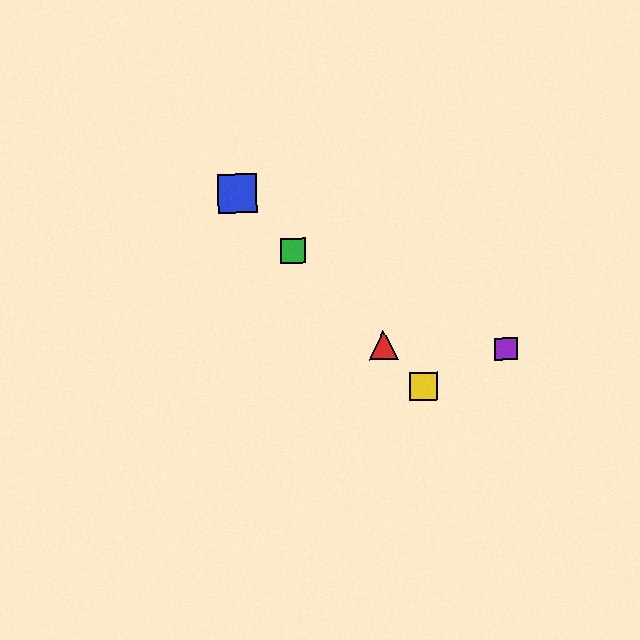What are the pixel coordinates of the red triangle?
The red triangle is at (384, 345).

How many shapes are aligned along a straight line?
4 shapes (the red triangle, the blue square, the green square, the yellow square) are aligned along a straight line.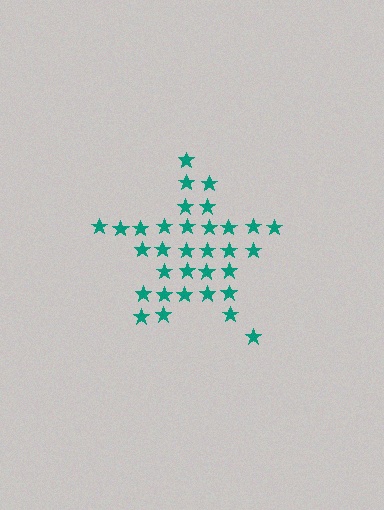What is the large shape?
The large shape is a star.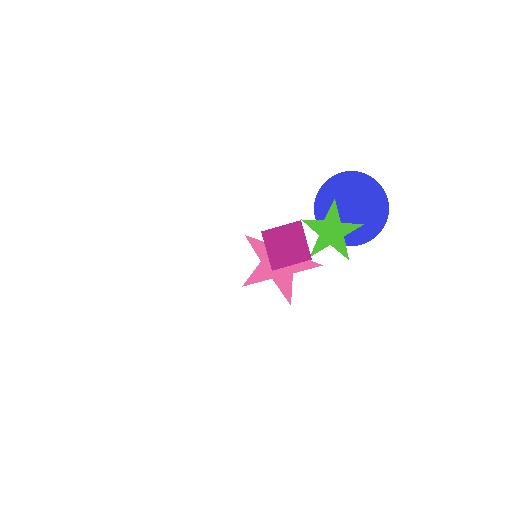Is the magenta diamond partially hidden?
No, no other shape covers it.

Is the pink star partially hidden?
Yes, it is partially covered by another shape.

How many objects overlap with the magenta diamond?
2 objects overlap with the magenta diamond.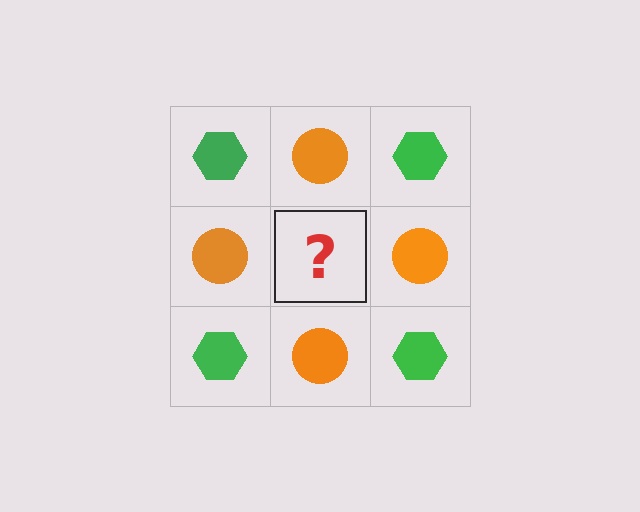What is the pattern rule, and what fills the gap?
The rule is that it alternates green hexagon and orange circle in a checkerboard pattern. The gap should be filled with a green hexagon.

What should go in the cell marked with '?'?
The missing cell should contain a green hexagon.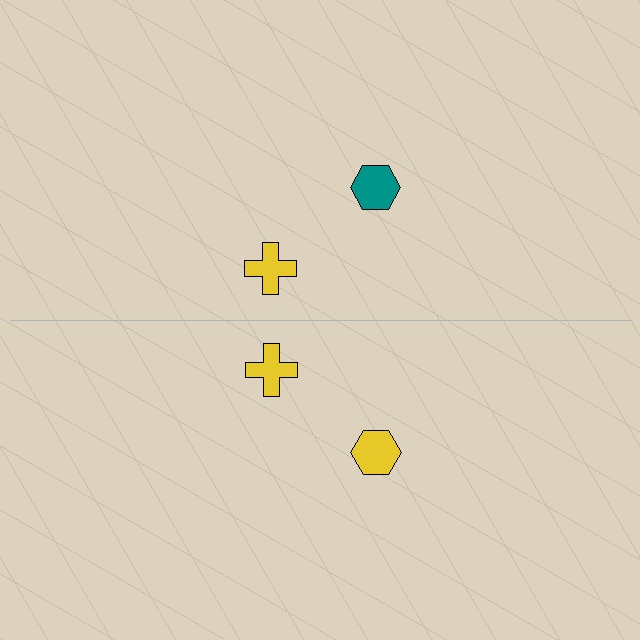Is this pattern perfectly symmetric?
No, the pattern is not perfectly symmetric. The yellow hexagon on the bottom side breaks the symmetry — its mirror counterpart is teal.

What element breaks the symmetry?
The yellow hexagon on the bottom side breaks the symmetry — its mirror counterpart is teal.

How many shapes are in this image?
There are 4 shapes in this image.